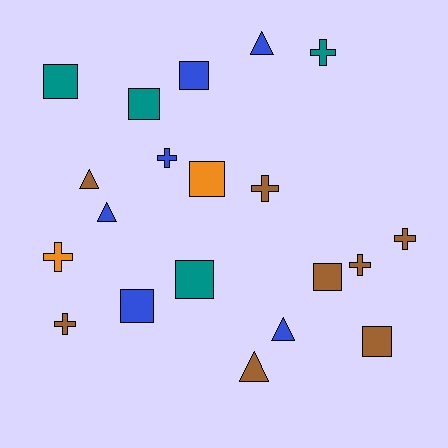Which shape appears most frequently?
Square, with 8 objects.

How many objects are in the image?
There are 20 objects.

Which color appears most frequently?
Brown, with 8 objects.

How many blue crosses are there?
There is 1 blue cross.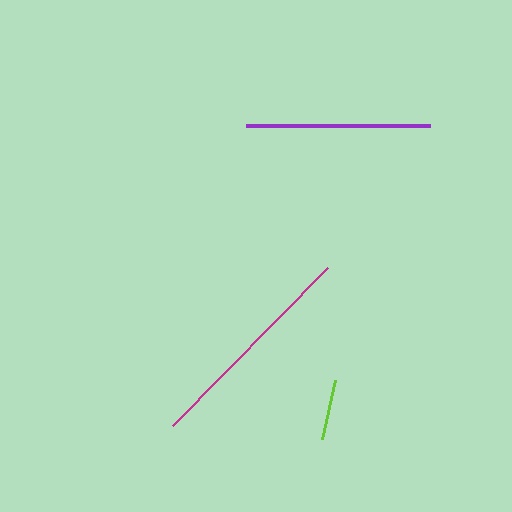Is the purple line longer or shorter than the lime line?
The purple line is longer than the lime line.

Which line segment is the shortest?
The lime line is the shortest at approximately 61 pixels.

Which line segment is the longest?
The magenta line is the longest at approximately 221 pixels.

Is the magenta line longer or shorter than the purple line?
The magenta line is longer than the purple line.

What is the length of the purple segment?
The purple segment is approximately 185 pixels long.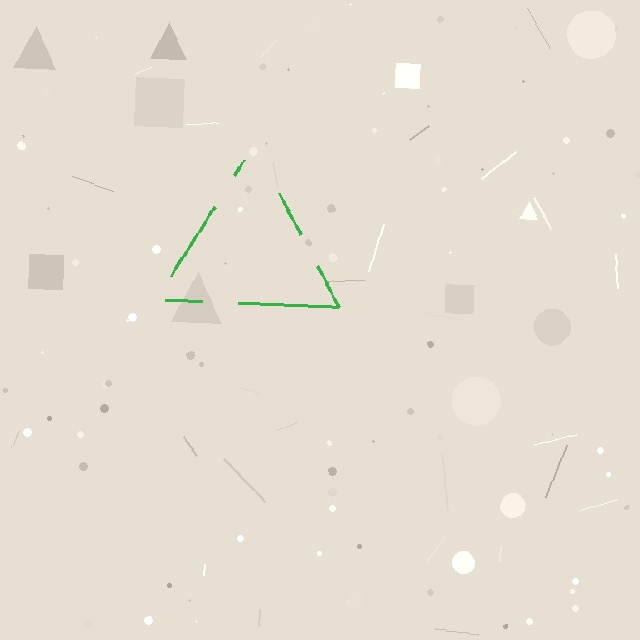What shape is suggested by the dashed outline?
The dashed outline suggests a triangle.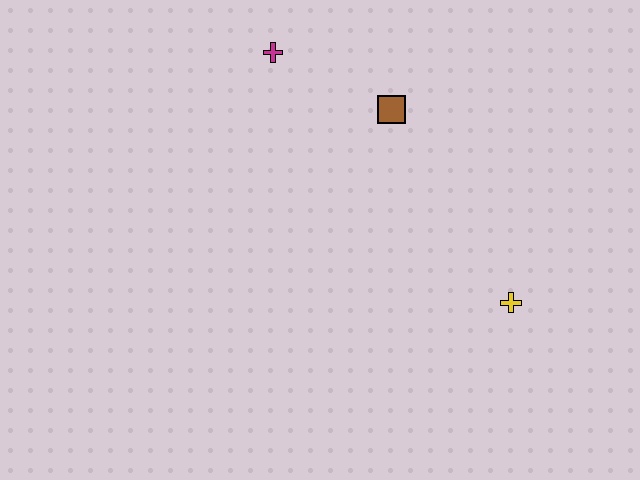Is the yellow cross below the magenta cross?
Yes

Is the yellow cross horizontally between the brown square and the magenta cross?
No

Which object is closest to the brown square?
The magenta cross is closest to the brown square.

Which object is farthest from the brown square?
The yellow cross is farthest from the brown square.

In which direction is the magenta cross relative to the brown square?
The magenta cross is to the left of the brown square.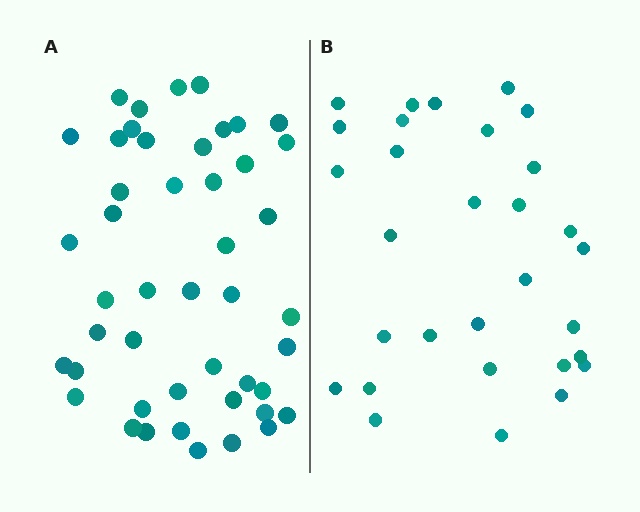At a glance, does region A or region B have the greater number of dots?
Region A (the left region) has more dots.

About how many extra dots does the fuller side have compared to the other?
Region A has approximately 15 more dots than region B.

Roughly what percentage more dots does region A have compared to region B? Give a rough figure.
About 55% more.